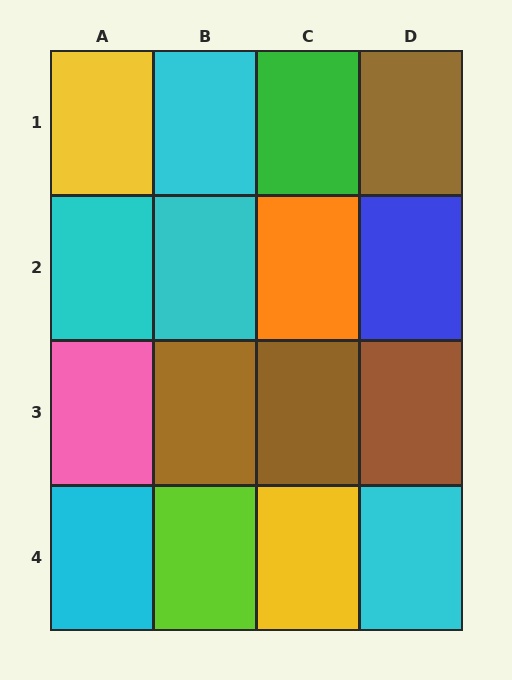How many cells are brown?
4 cells are brown.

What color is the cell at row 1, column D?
Brown.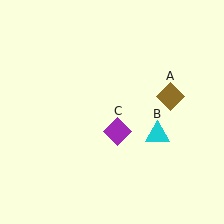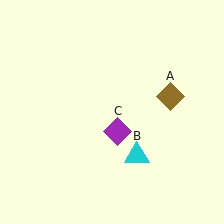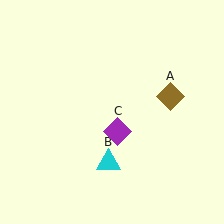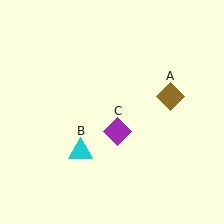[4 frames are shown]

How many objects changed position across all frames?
1 object changed position: cyan triangle (object B).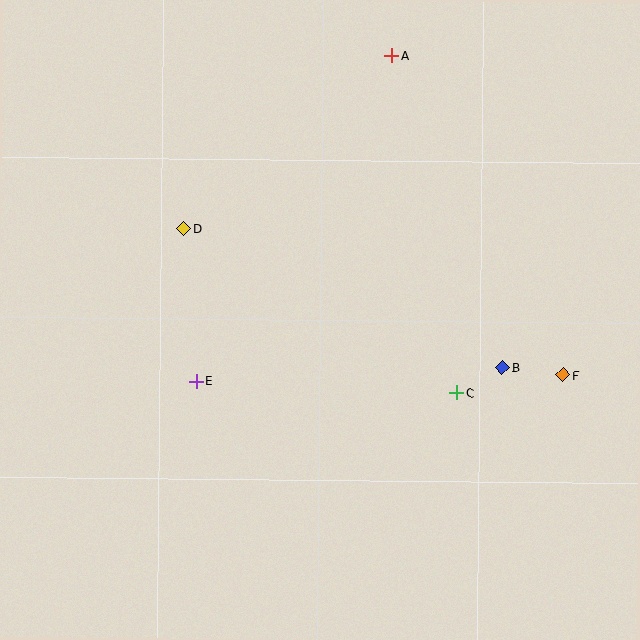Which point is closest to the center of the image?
Point E at (197, 381) is closest to the center.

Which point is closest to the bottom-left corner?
Point E is closest to the bottom-left corner.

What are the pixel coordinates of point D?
Point D is at (184, 229).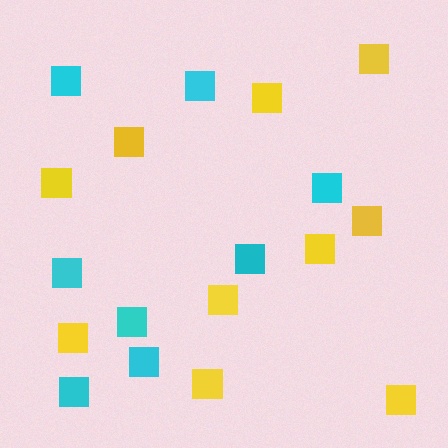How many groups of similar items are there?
There are 2 groups: one group of yellow squares (10) and one group of cyan squares (8).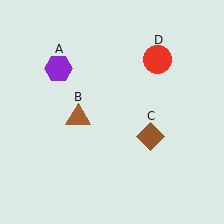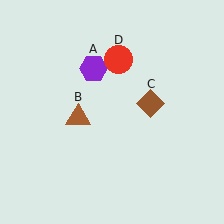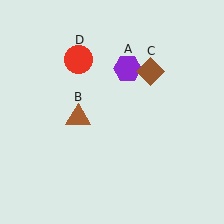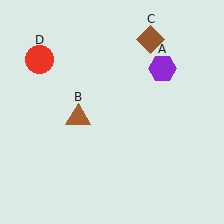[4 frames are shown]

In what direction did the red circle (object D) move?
The red circle (object D) moved left.